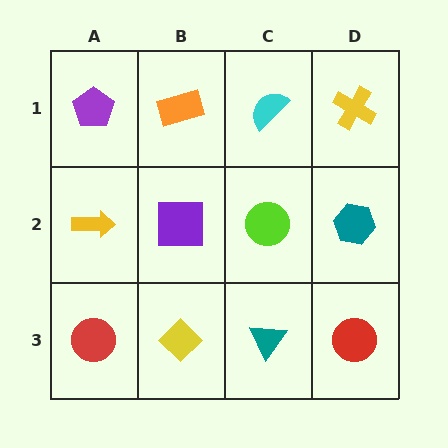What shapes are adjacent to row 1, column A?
A yellow arrow (row 2, column A), an orange rectangle (row 1, column B).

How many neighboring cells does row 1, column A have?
2.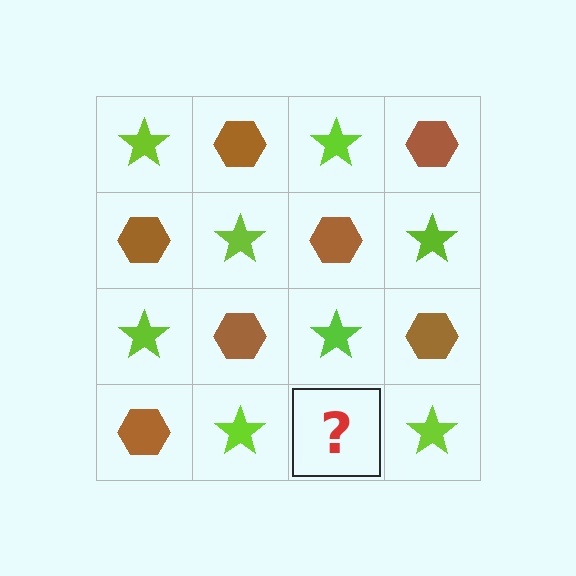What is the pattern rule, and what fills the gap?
The rule is that it alternates lime star and brown hexagon in a checkerboard pattern. The gap should be filled with a brown hexagon.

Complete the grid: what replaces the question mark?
The question mark should be replaced with a brown hexagon.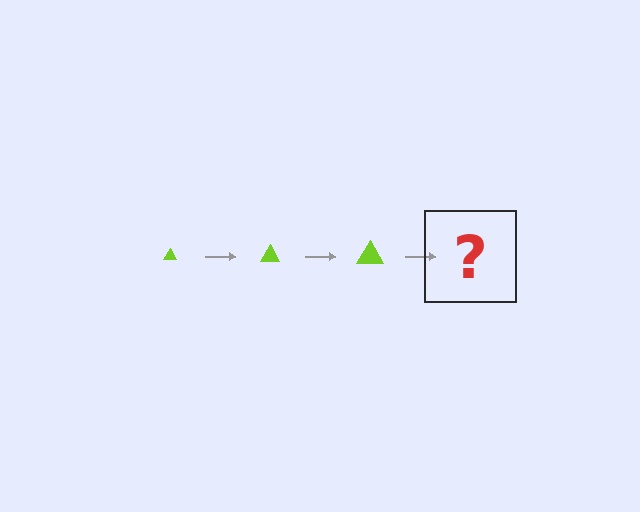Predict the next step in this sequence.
The next step is a lime triangle, larger than the previous one.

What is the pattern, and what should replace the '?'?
The pattern is that the triangle gets progressively larger each step. The '?' should be a lime triangle, larger than the previous one.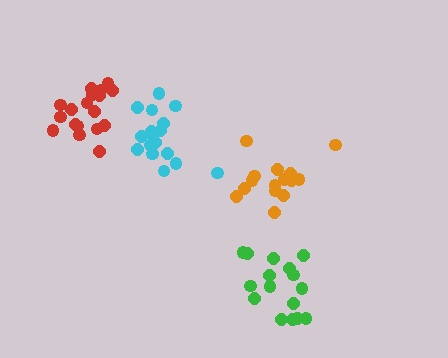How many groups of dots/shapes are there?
There are 4 groups.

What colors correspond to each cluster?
The clusters are colored: green, red, orange, cyan.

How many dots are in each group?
Group 1: 16 dots, Group 2: 18 dots, Group 3: 16 dots, Group 4: 17 dots (67 total).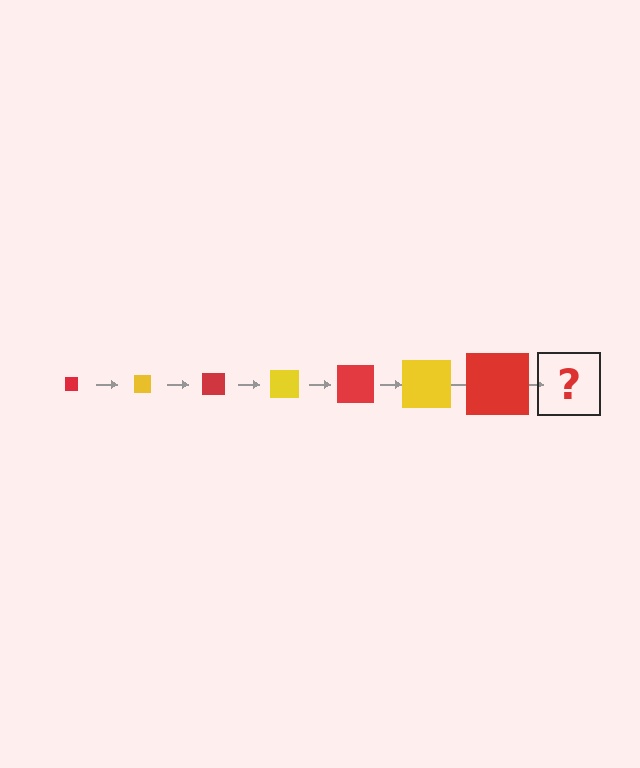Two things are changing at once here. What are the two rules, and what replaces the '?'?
The two rules are that the square grows larger each step and the color cycles through red and yellow. The '?' should be a yellow square, larger than the previous one.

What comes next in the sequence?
The next element should be a yellow square, larger than the previous one.